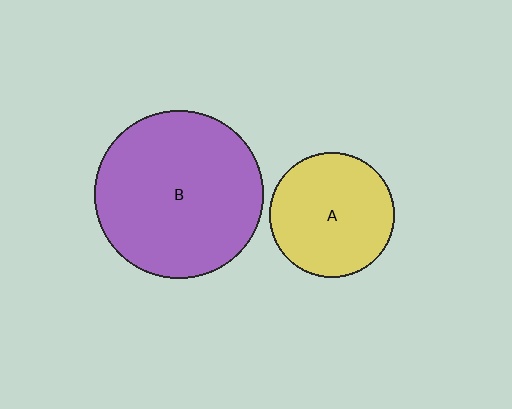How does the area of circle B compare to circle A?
Approximately 1.8 times.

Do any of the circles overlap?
No, none of the circles overlap.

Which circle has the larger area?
Circle B (purple).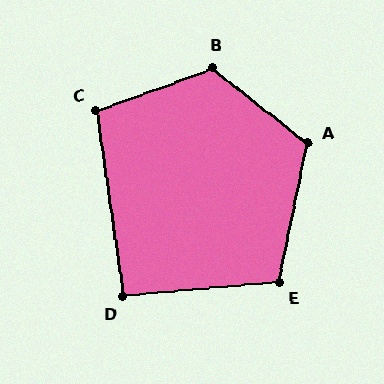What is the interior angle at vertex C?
Approximately 102 degrees (obtuse).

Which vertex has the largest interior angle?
B, at approximately 122 degrees.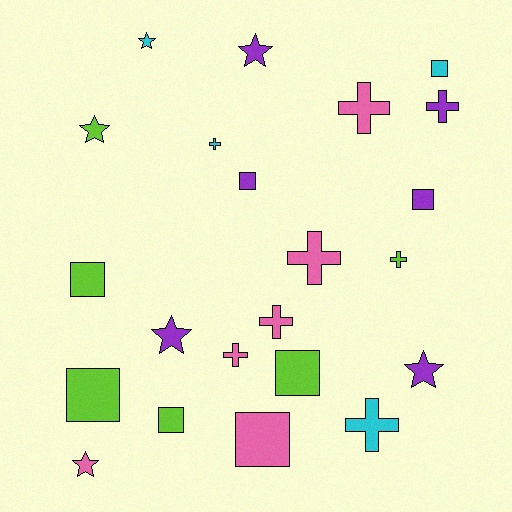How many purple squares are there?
There are 2 purple squares.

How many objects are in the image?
There are 22 objects.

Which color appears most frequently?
Pink, with 6 objects.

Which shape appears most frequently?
Square, with 8 objects.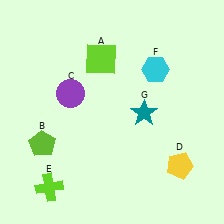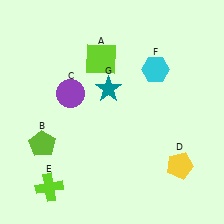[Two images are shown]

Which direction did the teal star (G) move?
The teal star (G) moved left.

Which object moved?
The teal star (G) moved left.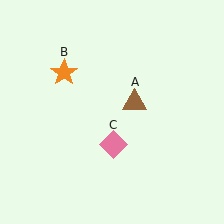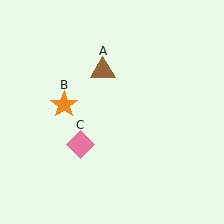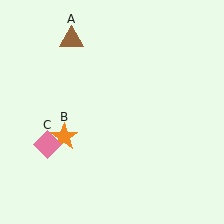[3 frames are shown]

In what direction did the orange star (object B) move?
The orange star (object B) moved down.